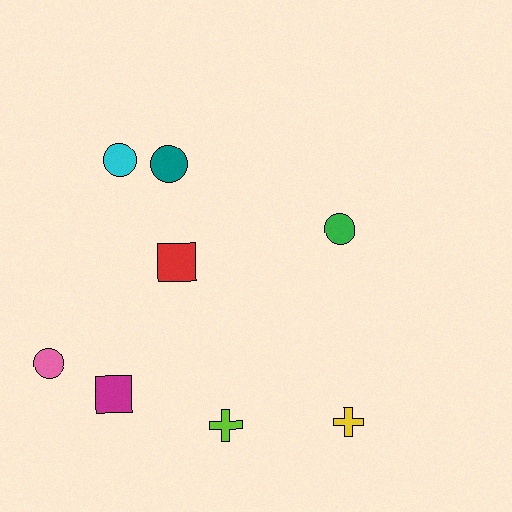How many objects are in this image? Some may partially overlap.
There are 8 objects.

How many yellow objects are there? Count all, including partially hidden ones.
There is 1 yellow object.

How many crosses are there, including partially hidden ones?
There are 2 crosses.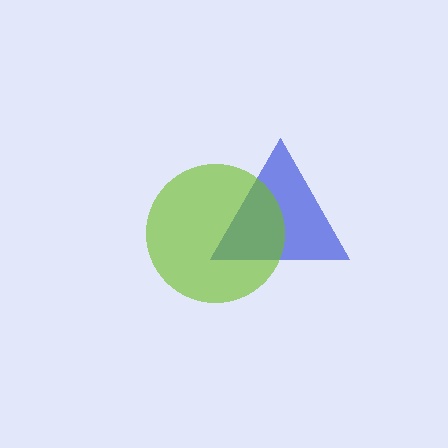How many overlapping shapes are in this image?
There are 2 overlapping shapes in the image.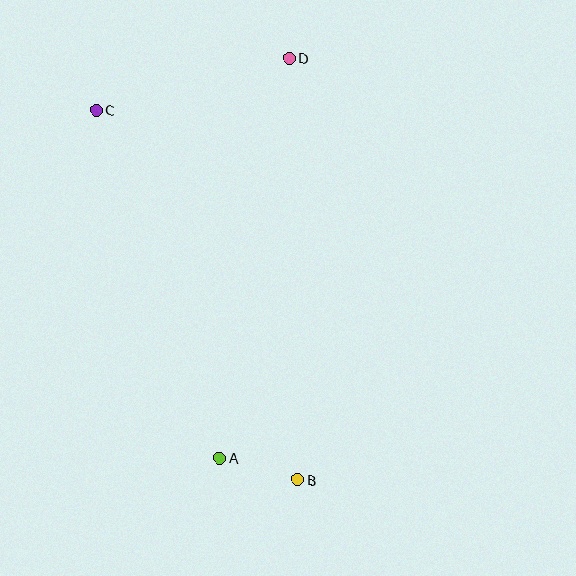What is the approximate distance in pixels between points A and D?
The distance between A and D is approximately 406 pixels.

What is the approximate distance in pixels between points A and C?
The distance between A and C is approximately 369 pixels.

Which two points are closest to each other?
Points A and B are closest to each other.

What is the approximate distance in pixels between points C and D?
The distance between C and D is approximately 200 pixels.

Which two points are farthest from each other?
Points B and D are farthest from each other.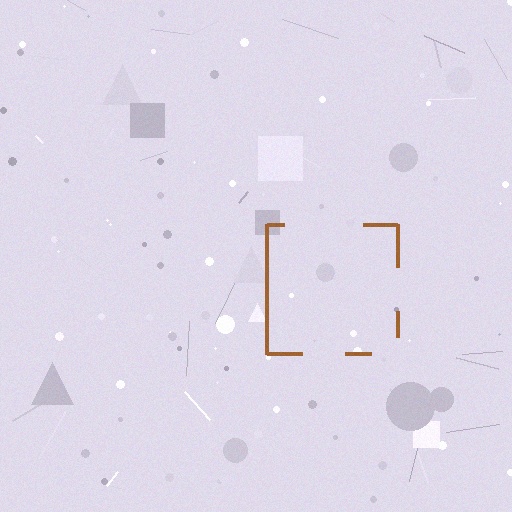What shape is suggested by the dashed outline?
The dashed outline suggests a square.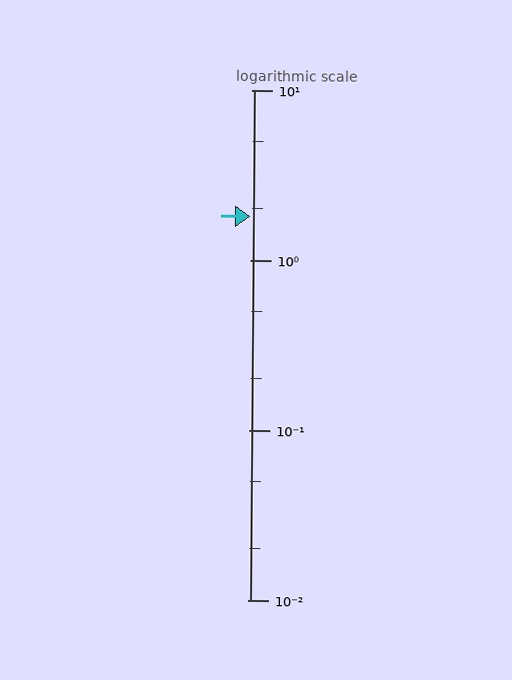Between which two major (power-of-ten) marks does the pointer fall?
The pointer is between 1 and 10.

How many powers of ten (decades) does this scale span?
The scale spans 3 decades, from 0.01 to 10.